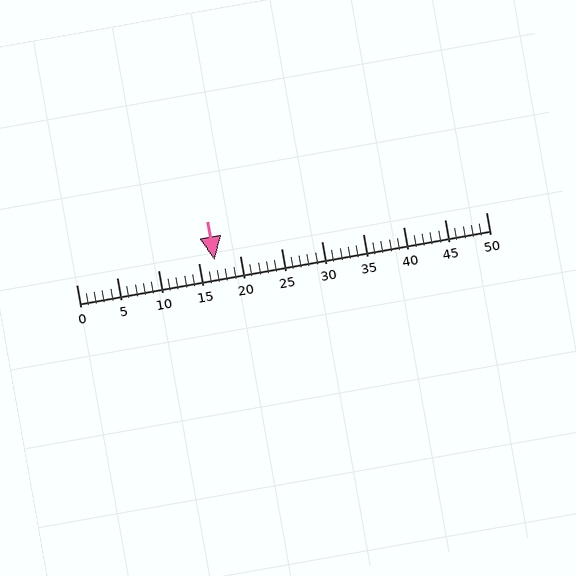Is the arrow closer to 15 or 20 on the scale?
The arrow is closer to 15.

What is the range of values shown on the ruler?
The ruler shows values from 0 to 50.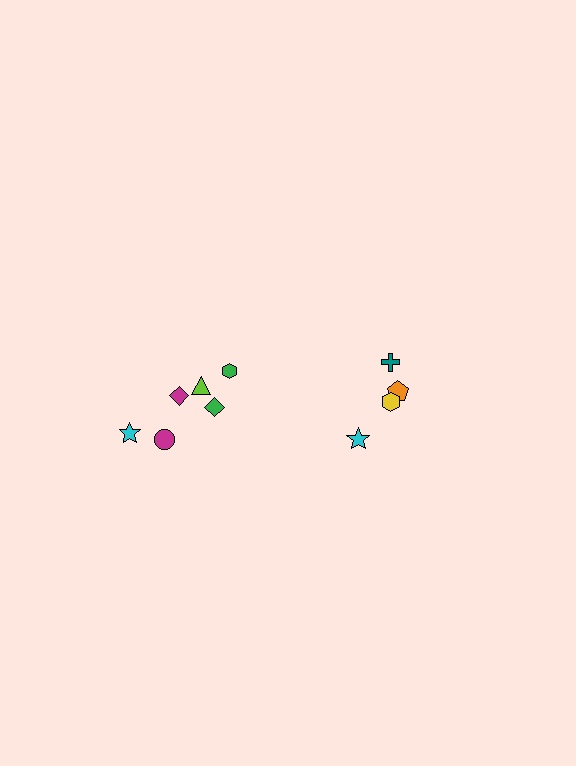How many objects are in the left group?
There are 6 objects.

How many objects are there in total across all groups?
There are 10 objects.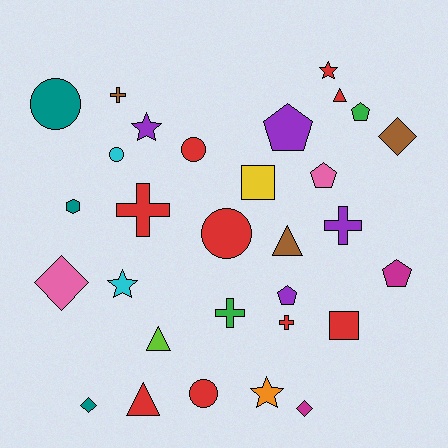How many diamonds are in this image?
There are 4 diamonds.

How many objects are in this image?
There are 30 objects.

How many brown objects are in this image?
There are 3 brown objects.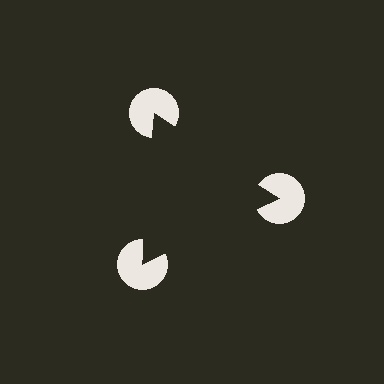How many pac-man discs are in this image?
There are 3 — one at each vertex of the illusory triangle.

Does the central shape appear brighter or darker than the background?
It typically appears slightly darker than the background, even though no actual brightness change is drawn.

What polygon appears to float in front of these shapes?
An illusory triangle — its edges are inferred from the aligned wedge cuts in the pac-man discs, not physically drawn.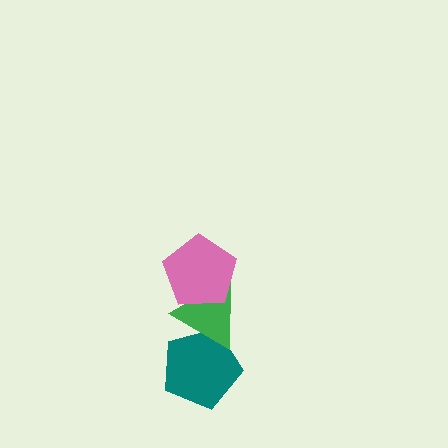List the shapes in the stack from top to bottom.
From top to bottom: the pink pentagon, the green triangle, the teal pentagon.